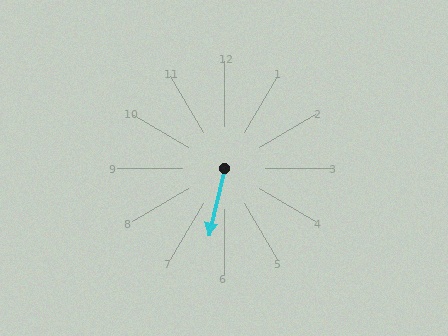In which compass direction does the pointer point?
South.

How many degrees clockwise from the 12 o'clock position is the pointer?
Approximately 193 degrees.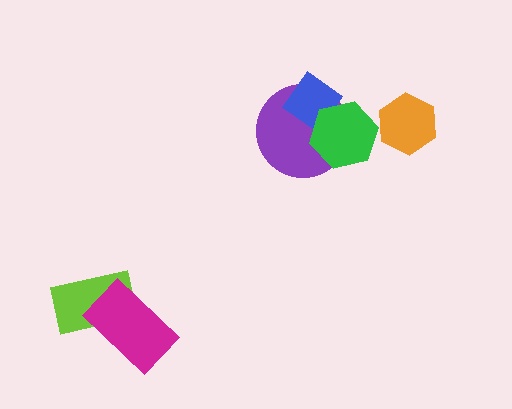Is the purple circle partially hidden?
Yes, it is partially covered by another shape.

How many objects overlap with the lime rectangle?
1 object overlaps with the lime rectangle.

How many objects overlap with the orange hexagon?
0 objects overlap with the orange hexagon.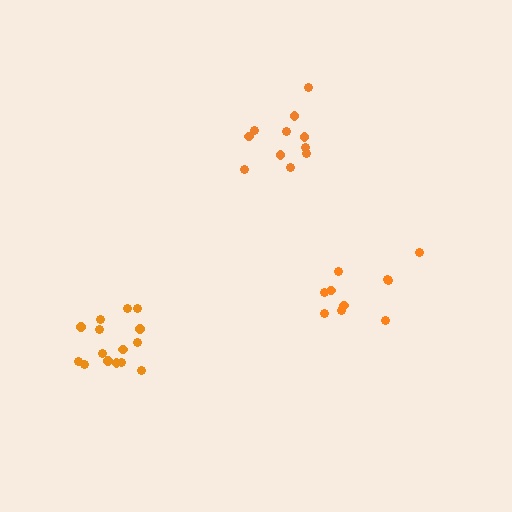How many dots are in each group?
Group 1: 15 dots, Group 2: 11 dots, Group 3: 10 dots (36 total).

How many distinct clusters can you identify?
There are 3 distinct clusters.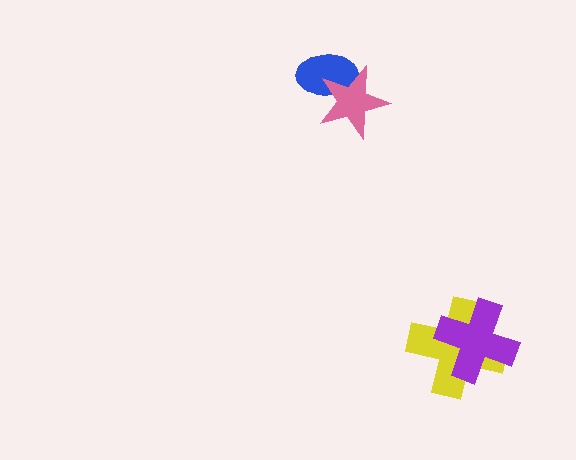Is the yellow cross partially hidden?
Yes, it is partially covered by another shape.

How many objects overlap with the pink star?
1 object overlaps with the pink star.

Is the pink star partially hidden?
No, no other shape covers it.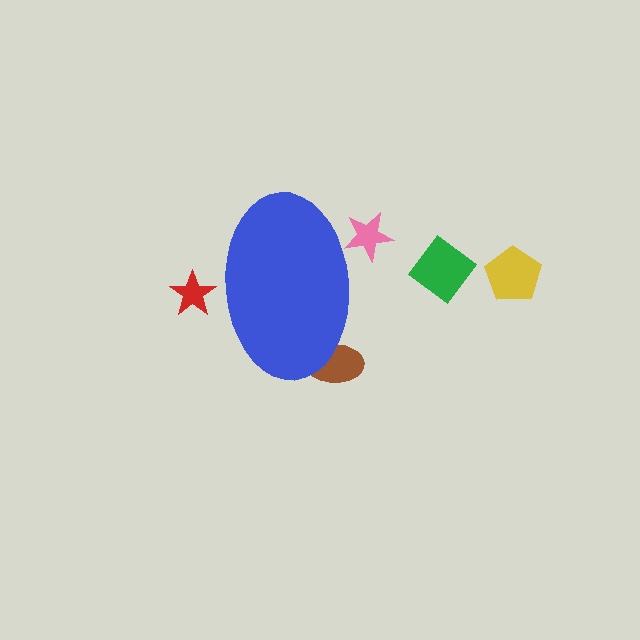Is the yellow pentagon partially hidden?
No, the yellow pentagon is fully visible.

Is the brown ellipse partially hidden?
Yes, the brown ellipse is partially hidden behind the blue ellipse.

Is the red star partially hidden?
Yes, the red star is partially hidden behind the blue ellipse.